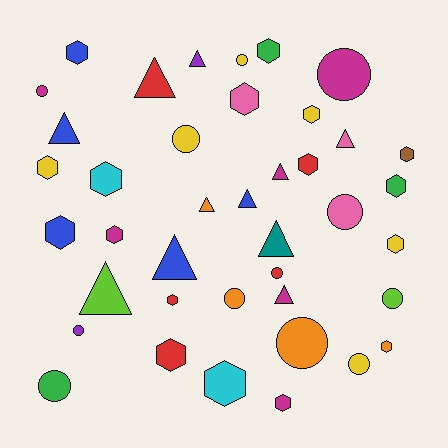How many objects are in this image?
There are 40 objects.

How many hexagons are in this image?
There are 17 hexagons.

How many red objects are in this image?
There are 5 red objects.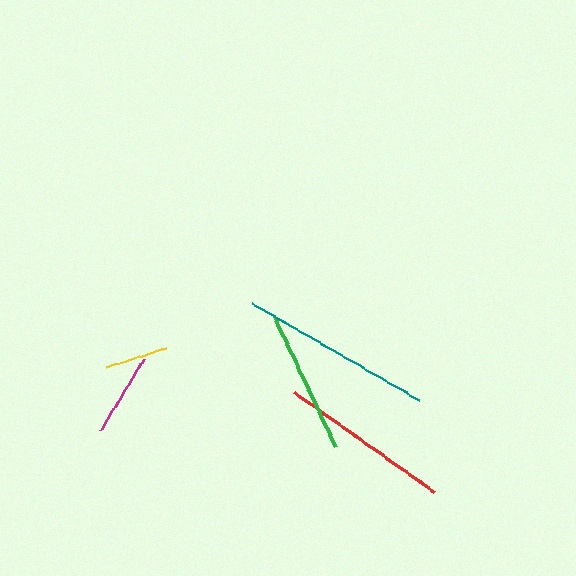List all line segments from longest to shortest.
From longest to shortest: teal, red, green, magenta, yellow.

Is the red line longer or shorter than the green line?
The red line is longer than the green line.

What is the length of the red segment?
The red segment is approximately 171 pixels long.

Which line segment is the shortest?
The yellow line is the shortest at approximately 63 pixels.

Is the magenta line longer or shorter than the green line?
The green line is longer than the magenta line.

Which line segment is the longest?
The teal line is the longest at approximately 193 pixels.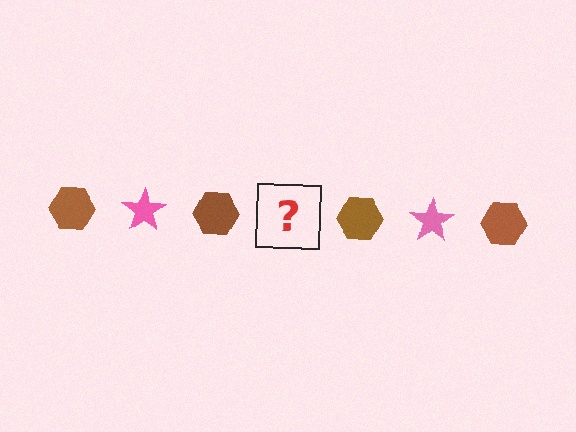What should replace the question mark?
The question mark should be replaced with a pink star.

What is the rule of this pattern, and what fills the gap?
The rule is that the pattern alternates between brown hexagon and pink star. The gap should be filled with a pink star.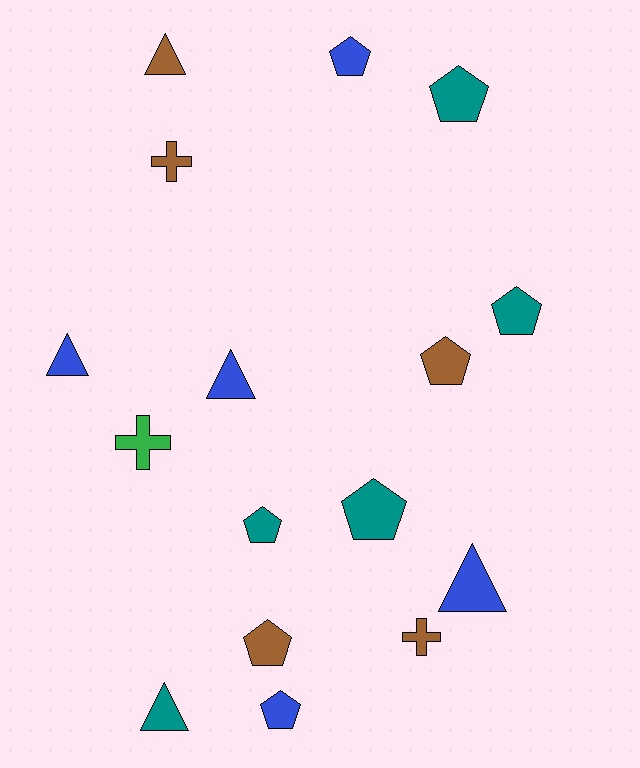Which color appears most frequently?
Blue, with 5 objects.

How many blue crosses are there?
There are no blue crosses.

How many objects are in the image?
There are 16 objects.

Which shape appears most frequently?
Pentagon, with 8 objects.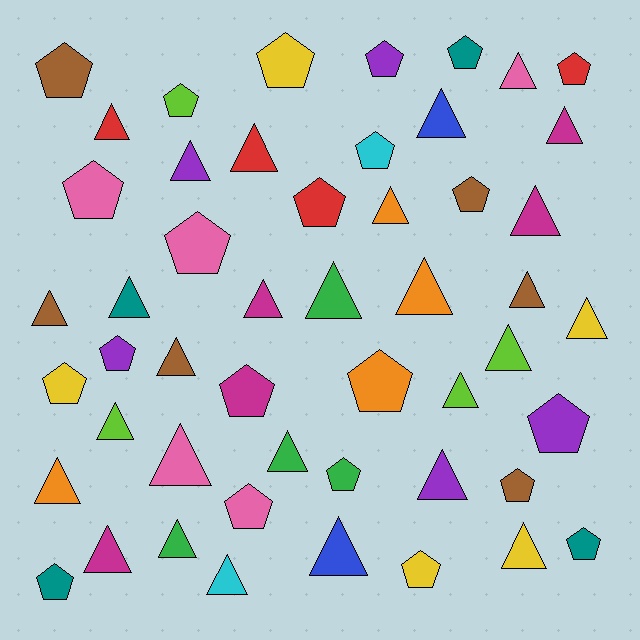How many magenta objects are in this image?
There are 5 magenta objects.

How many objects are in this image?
There are 50 objects.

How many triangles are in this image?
There are 28 triangles.